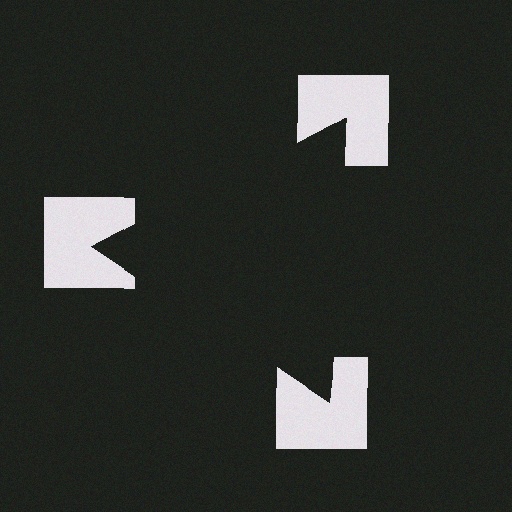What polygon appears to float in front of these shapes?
An illusory triangle — its edges are inferred from the aligned wedge cuts in the notched squares, not physically drawn.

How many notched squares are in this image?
There are 3 — one at each vertex of the illusory triangle.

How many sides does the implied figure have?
3 sides.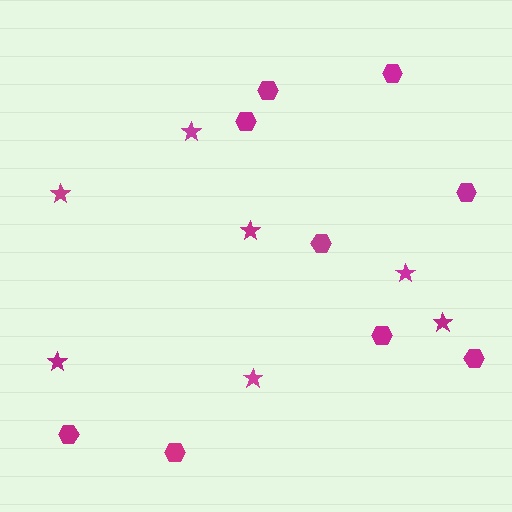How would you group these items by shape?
There are 2 groups: one group of hexagons (9) and one group of stars (7).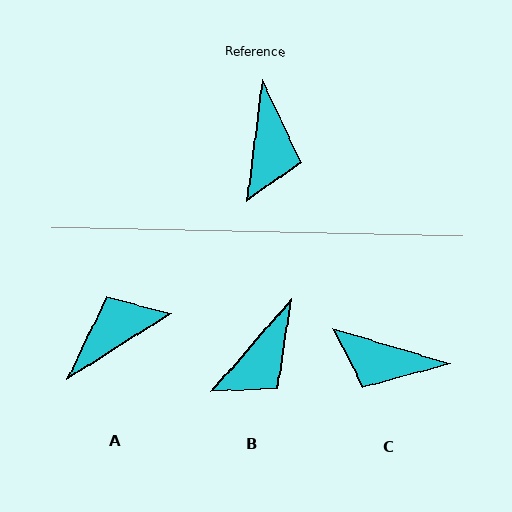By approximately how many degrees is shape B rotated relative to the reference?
Approximately 33 degrees clockwise.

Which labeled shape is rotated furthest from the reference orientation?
A, about 129 degrees away.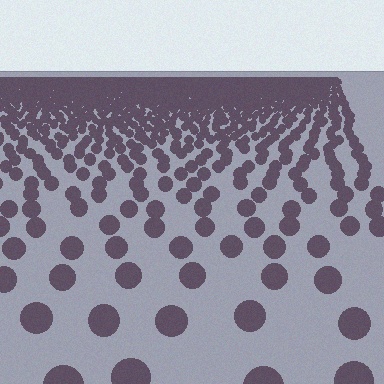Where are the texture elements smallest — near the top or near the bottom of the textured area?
Near the top.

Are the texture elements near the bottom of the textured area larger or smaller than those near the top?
Larger. Near the bottom, elements are closer to the viewer and appear at a bigger on-screen size.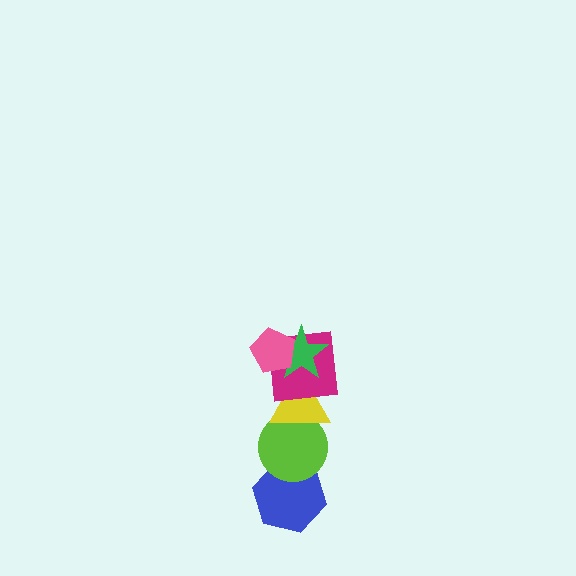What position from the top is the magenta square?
The magenta square is 3rd from the top.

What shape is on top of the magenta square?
The green star is on top of the magenta square.